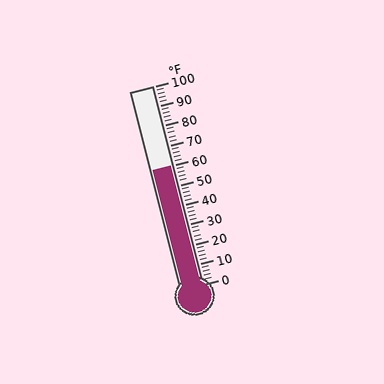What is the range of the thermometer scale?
The thermometer scale ranges from 0°F to 100°F.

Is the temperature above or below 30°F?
The temperature is above 30°F.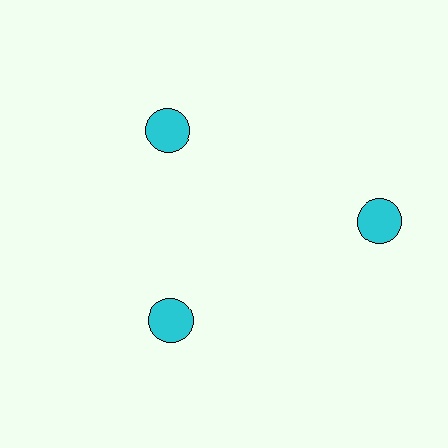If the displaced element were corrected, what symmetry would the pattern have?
It would have 3-fold rotational symmetry — the pattern would map onto itself every 120 degrees.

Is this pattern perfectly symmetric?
No. The 3 cyan circles are arranged in a ring, but one element near the 3 o'clock position is pushed outward from the center, breaking the 3-fold rotational symmetry.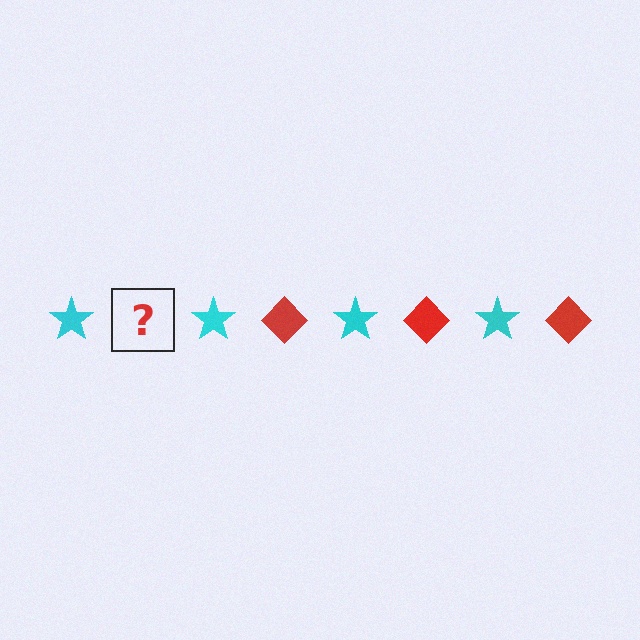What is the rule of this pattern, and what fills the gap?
The rule is that the pattern alternates between cyan star and red diamond. The gap should be filled with a red diamond.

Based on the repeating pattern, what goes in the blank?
The blank should be a red diamond.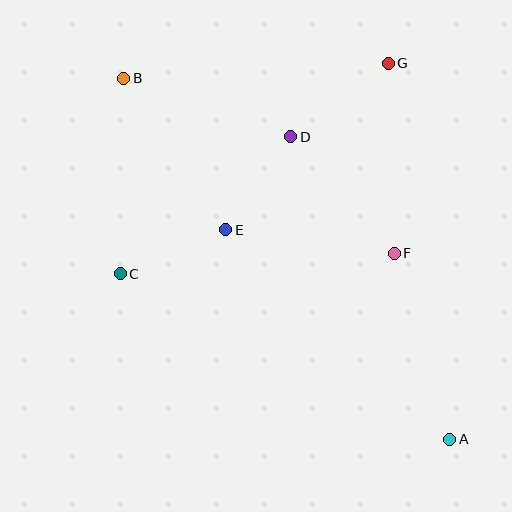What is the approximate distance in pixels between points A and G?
The distance between A and G is approximately 381 pixels.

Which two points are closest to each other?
Points D and E are closest to each other.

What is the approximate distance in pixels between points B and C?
The distance between B and C is approximately 195 pixels.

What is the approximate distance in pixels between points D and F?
The distance between D and F is approximately 156 pixels.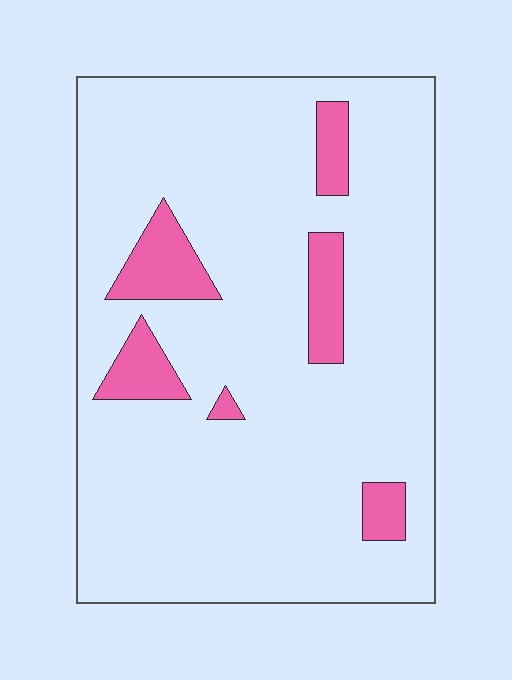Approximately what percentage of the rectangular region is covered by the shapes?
Approximately 10%.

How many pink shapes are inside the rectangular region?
6.